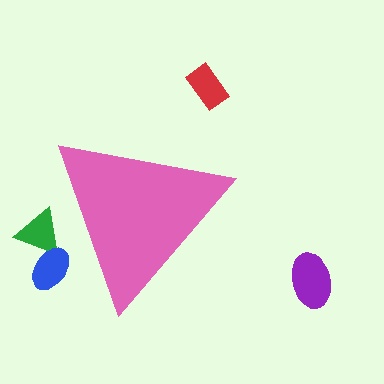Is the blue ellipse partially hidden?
Yes, the blue ellipse is partially hidden behind the pink triangle.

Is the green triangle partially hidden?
Yes, the green triangle is partially hidden behind the pink triangle.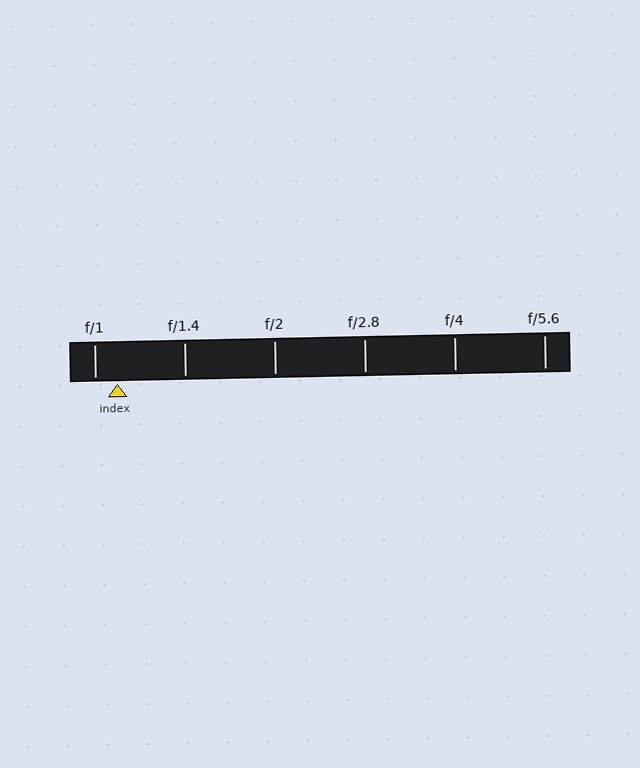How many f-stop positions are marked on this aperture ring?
There are 6 f-stop positions marked.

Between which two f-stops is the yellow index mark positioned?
The index mark is between f/1 and f/1.4.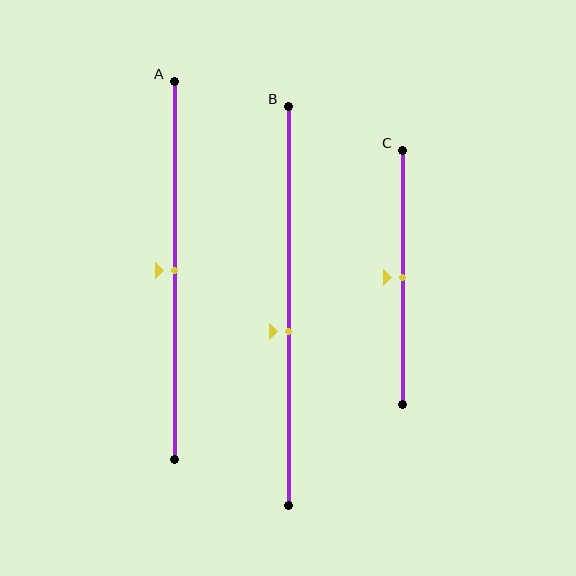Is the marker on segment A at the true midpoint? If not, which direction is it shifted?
Yes, the marker on segment A is at the true midpoint.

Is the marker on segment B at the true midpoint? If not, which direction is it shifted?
No, the marker on segment B is shifted downward by about 6% of the segment length.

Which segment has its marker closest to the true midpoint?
Segment A has its marker closest to the true midpoint.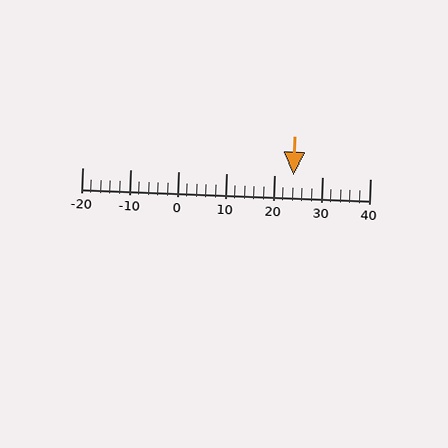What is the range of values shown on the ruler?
The ruler shows values from -20 to 40.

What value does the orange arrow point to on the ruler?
The orange arrow points to approximately 24.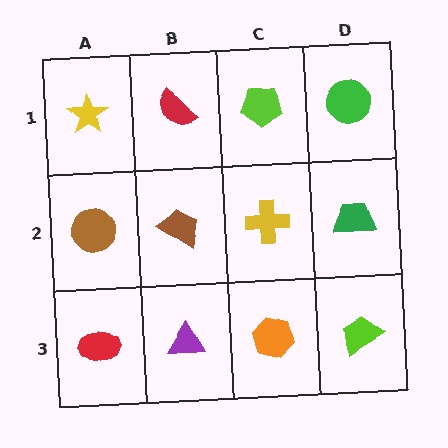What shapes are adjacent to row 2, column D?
A green circle (row 1, column D), a lime trapezoid (row 3, column D), a yellow cross (row 2, column C).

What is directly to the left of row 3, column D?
An orange hexagon.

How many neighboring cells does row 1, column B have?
3.